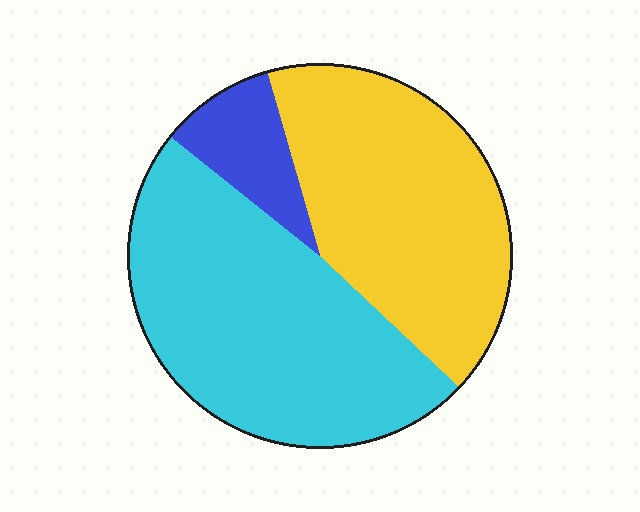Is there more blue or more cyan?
Cyan.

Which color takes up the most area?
Cyan, at roughly 50%.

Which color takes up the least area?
Blue, at roughly 10%.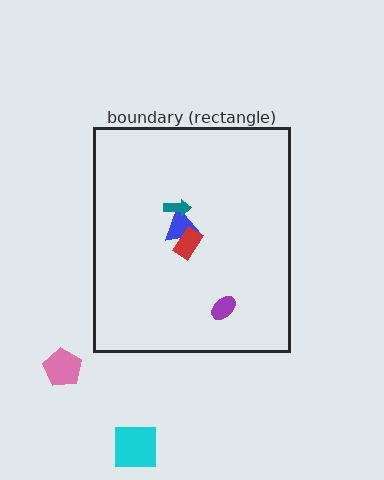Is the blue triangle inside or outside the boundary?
Inside.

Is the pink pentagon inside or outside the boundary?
Outside.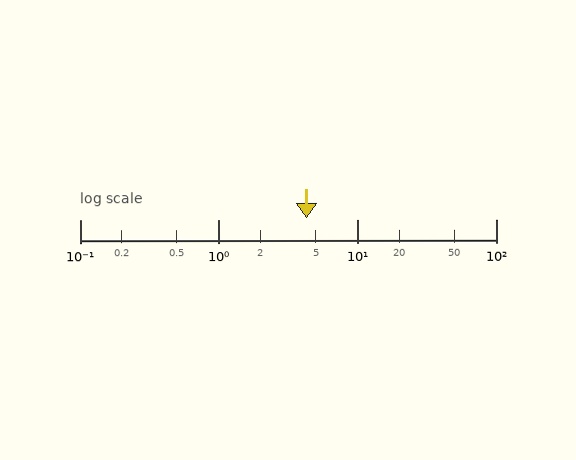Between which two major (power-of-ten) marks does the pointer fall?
The pointer is between 1 and 10.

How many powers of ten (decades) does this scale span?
The scale spans 3 decades, from 0.1 to 100.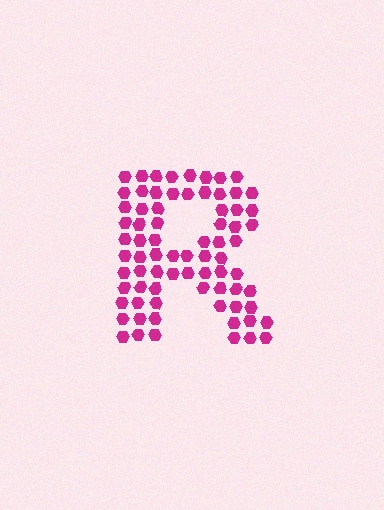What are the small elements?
The small elements are hexagons.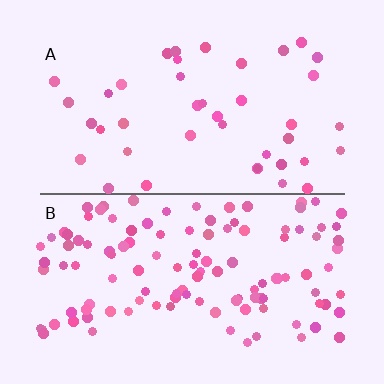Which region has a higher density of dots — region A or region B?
B (the bottom).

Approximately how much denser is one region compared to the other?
Approximately 2.8× — region B over region A.